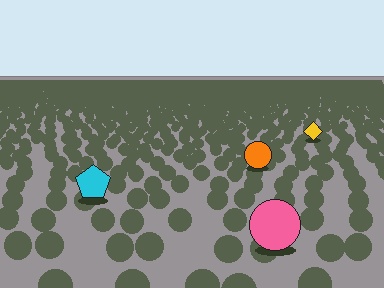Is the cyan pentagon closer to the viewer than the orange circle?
Yes. The cyan pentagon is closer — you can tell from the texture gradient: the ground texture is coarser near it.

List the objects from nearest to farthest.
From nearest to farthest: the pink circle, the cyan pentagon, the orange circle, the yellow diamond.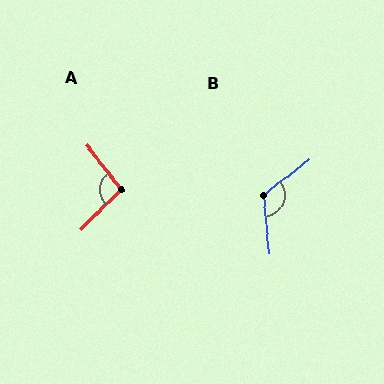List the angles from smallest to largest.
A (97°), B (122°).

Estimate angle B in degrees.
Approximately 122 degrees.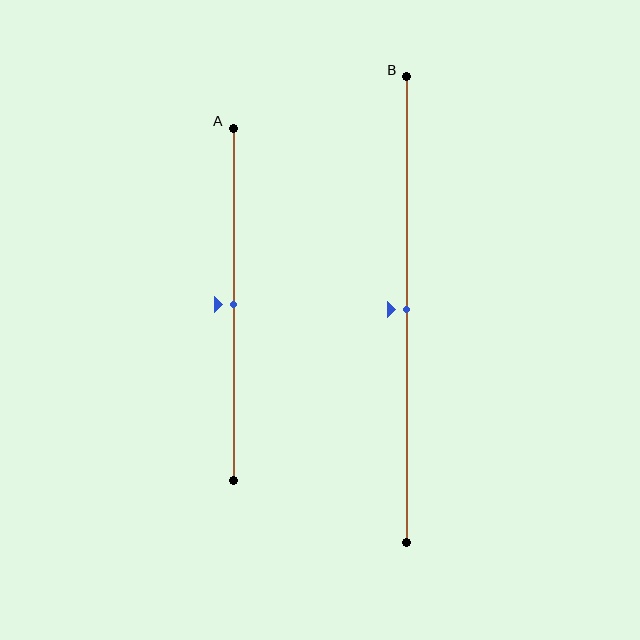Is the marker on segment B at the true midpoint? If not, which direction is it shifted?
Yes, the marker on segment B is at the true midpoint.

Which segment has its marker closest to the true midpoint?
Segment A has its marker closest to the true midpoint.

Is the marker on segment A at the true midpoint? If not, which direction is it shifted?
Yes, the marker on segment A is at the true midpoint.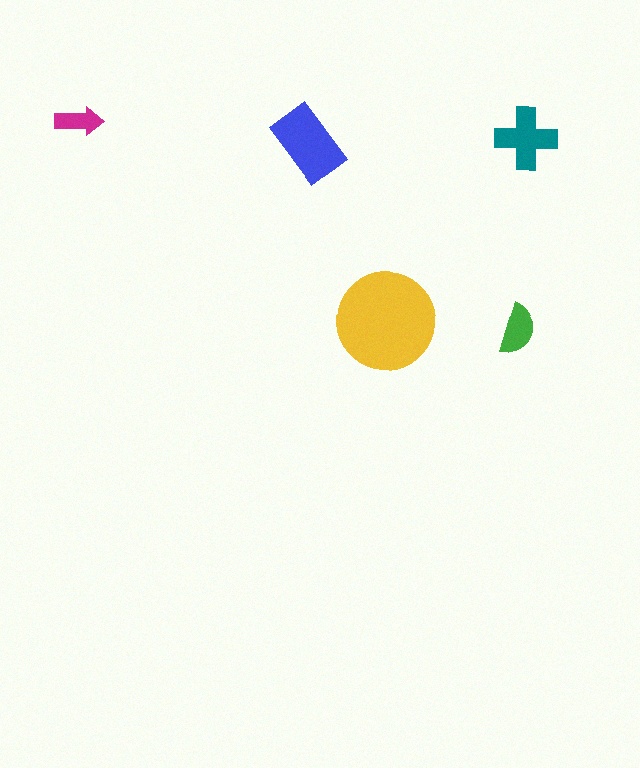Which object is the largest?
The yellow circle.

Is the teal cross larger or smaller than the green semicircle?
Larger.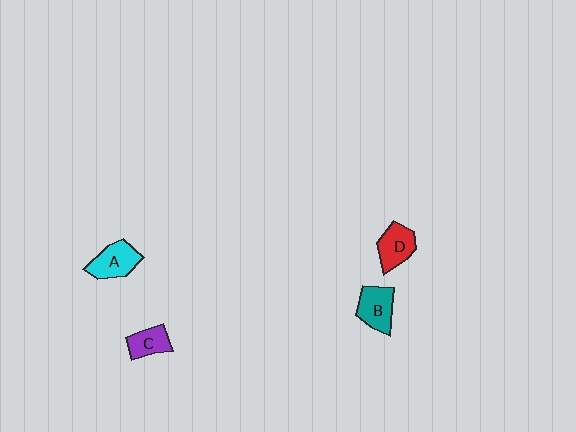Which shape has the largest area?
Shape A (cyan).